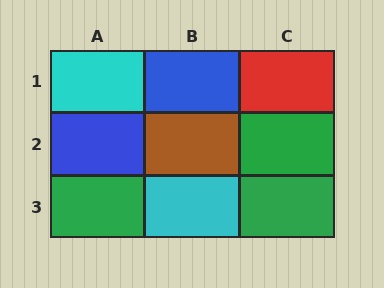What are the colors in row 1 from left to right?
Cyan, blue, red.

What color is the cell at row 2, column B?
Brown.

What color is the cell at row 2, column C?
Green.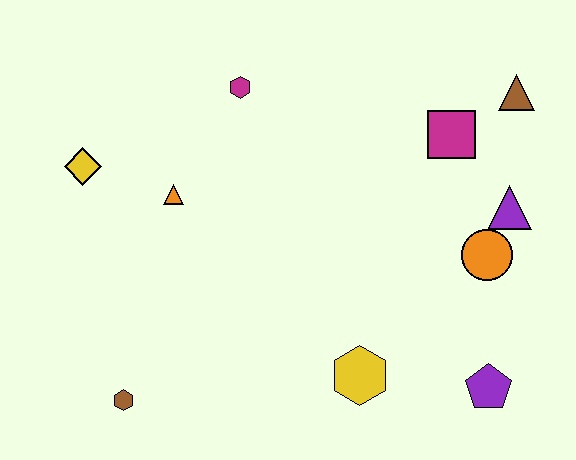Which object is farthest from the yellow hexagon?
The yellow diamond is farthest from the yellow hexagon.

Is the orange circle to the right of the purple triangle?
No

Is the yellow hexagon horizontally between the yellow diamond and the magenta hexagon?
No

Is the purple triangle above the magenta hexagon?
No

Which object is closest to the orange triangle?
The yellow diamond is closest to the orange triangle.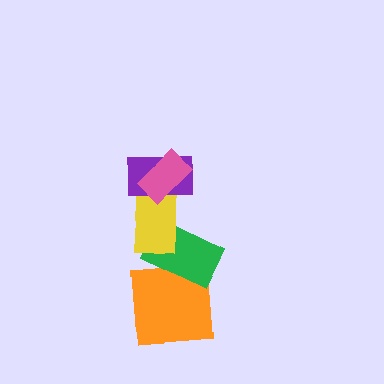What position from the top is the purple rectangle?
The purple rectangle is 2nd from the top.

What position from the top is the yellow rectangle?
The yellow rectangle is 3rd from the top.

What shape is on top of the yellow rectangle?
The purple rectangle is on top of the yellow rectangle.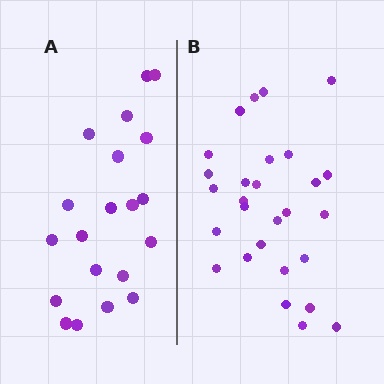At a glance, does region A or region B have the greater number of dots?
Region B (the right region) has more dots.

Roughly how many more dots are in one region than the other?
Region B has roughly 8 or so more dots than region A.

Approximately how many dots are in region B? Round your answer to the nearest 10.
About 30 dots. (The exact count is 28, which rounds to 30.)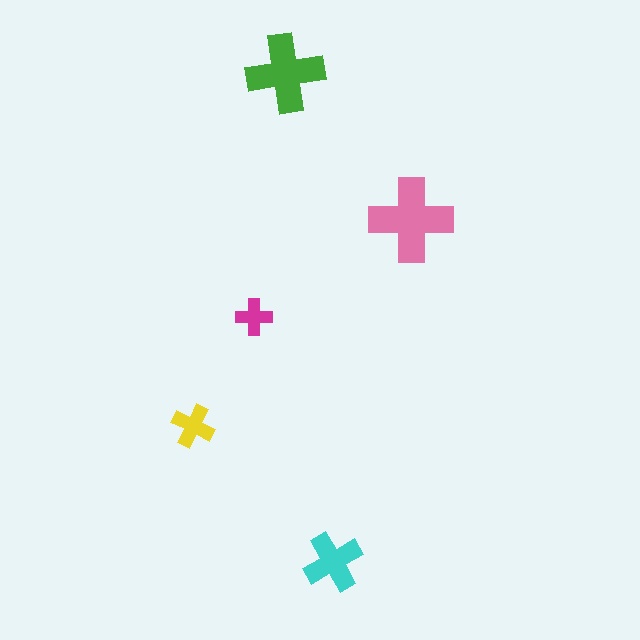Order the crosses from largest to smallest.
the pink one, the green one, the cyan one, the yellow one, the magenta one.